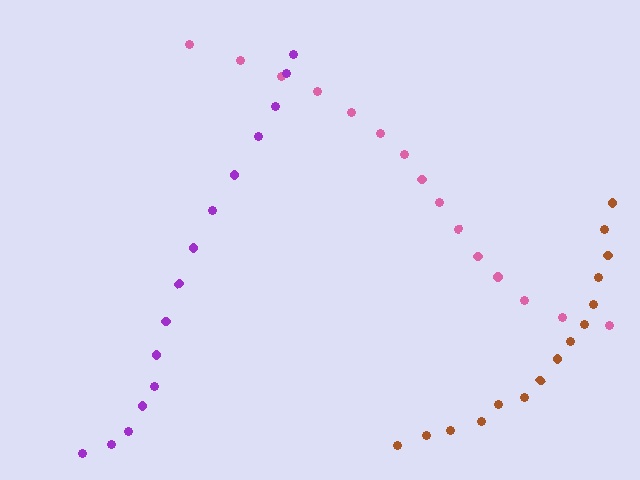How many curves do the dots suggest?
There are 3 distinct paths.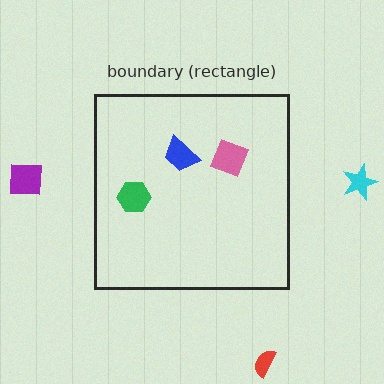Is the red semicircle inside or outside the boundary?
Outside.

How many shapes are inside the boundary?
3 inside, 3 outside.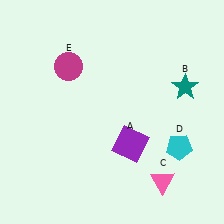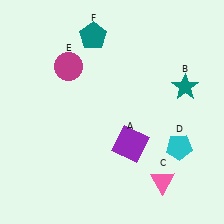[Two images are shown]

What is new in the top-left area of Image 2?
A teal pentagon (F) was added in the top-left area of Image 2.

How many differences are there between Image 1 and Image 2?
There is 1 difference between the two images.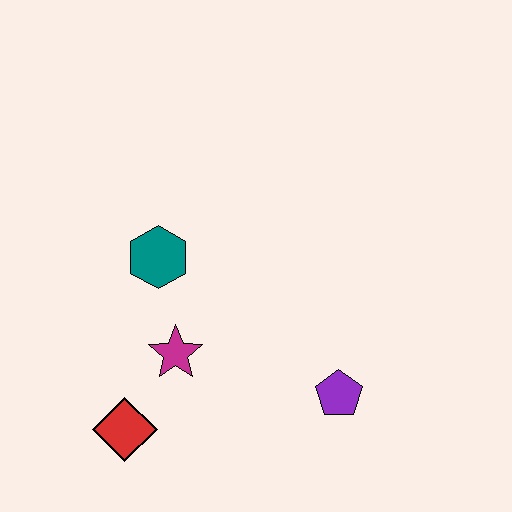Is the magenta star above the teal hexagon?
No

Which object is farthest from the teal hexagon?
The purple pentagon is farthest from the teal hexagon.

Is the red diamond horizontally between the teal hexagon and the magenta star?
No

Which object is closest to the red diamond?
The magenta star is closest to the red diamond.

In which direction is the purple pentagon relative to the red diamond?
The purple pentagon is to the right of the red diamond.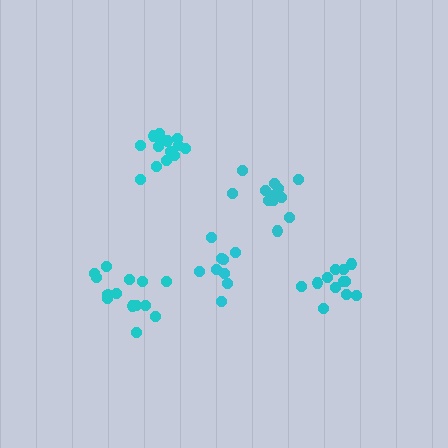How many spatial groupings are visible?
There are 5 spatial groupings.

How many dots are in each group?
Group 1: 13 dots, Group 2: 14 dots, Group 3: 14 dots, Group 4: 12 dots, Group 5: 9 dots (62 total).